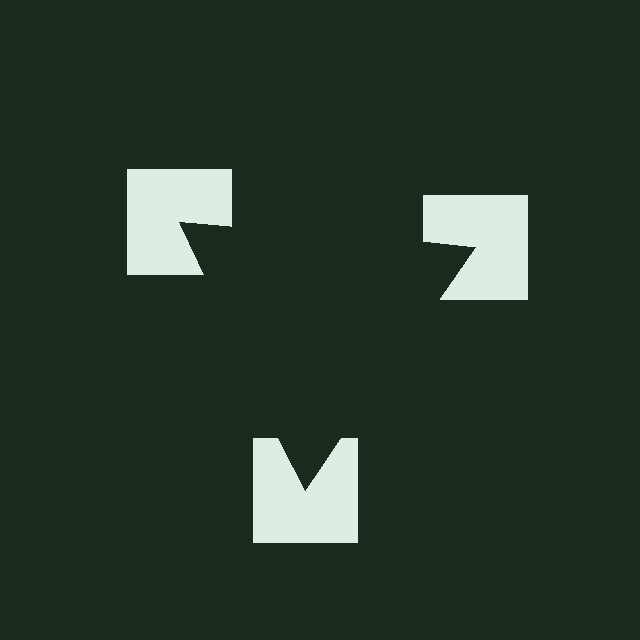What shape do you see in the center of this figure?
An illusory triangle — its edges are inferred from the aligned wedge cuts in the notched squares, not physically drawn.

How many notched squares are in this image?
There are 3 — one at each vertex of the illusory triangle.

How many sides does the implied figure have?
3 sides.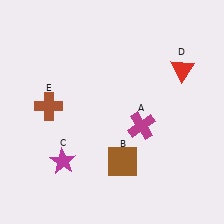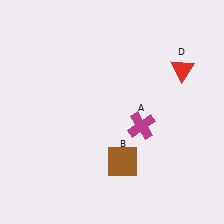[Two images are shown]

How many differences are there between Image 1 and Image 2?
There are 2 differences between the two images.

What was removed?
The brown cross (E), the magenta star (C) were removed in Image 2.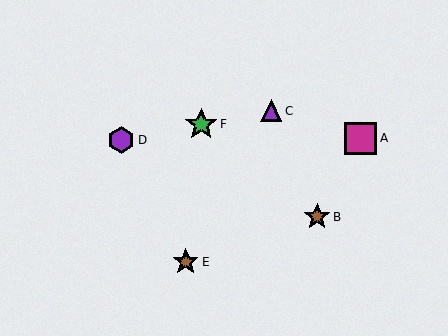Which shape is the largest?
The green star (labeled F) is the largest.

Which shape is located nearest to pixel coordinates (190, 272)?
The brown star (labeled E) at (186, 262) is nearest to that location.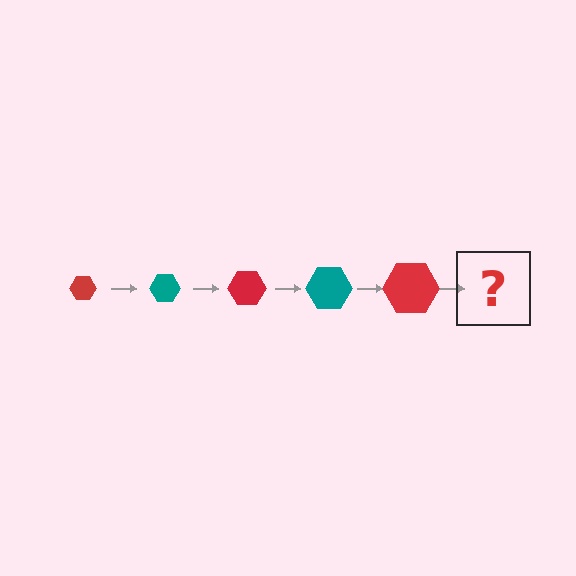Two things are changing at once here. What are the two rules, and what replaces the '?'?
The two rules are that the hexagon grows larger each step and the color cycles through red and teal. The '?' should be a teal hexagon, larger than the previous one.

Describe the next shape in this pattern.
It should be a teal hexagon, larger than the previous one.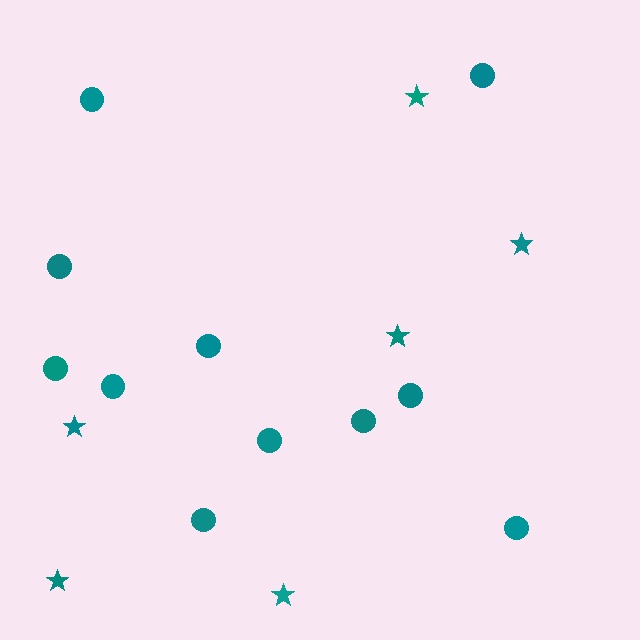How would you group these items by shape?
There are 2 groups: one group of stars (6) and one group of circles (11).